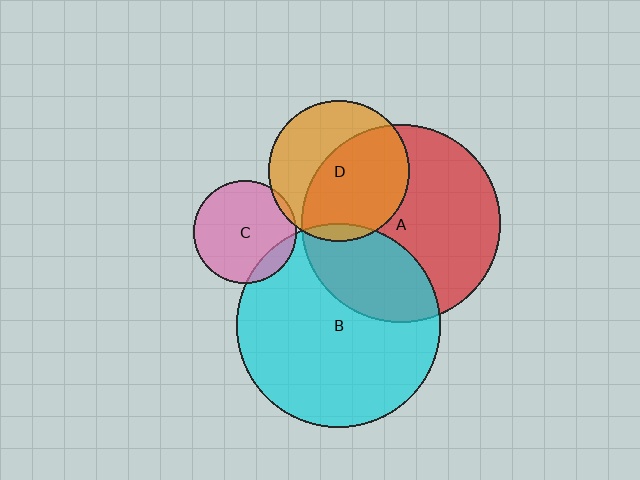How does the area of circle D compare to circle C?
Approximately 1.9 times.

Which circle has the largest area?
Circle B (cyan).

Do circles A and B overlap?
Yes.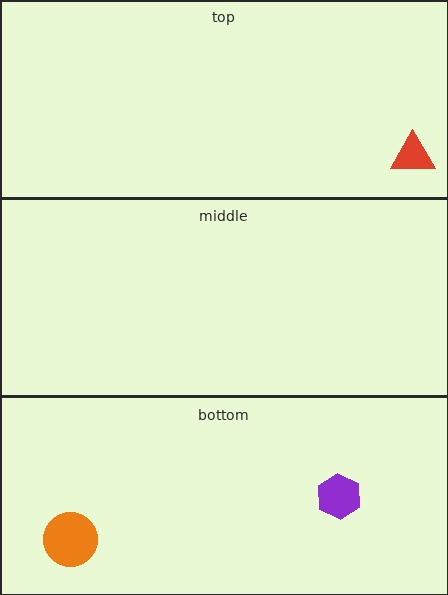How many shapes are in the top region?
1.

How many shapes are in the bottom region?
2.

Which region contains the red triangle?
The top region.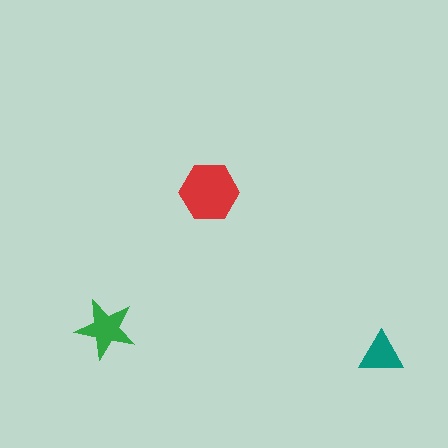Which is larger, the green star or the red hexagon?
The red hexagon.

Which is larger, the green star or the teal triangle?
The green star.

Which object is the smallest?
The teal triangle.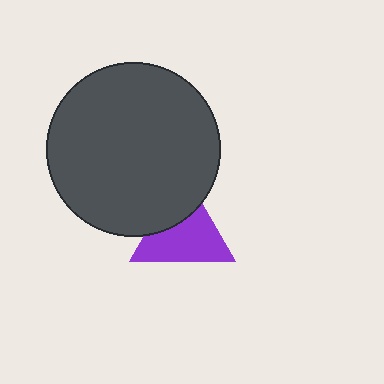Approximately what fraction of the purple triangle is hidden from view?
Roughly 33% of the purple triangle is hidden behind the dark gray circle.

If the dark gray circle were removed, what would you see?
You would see the complete purple triangle.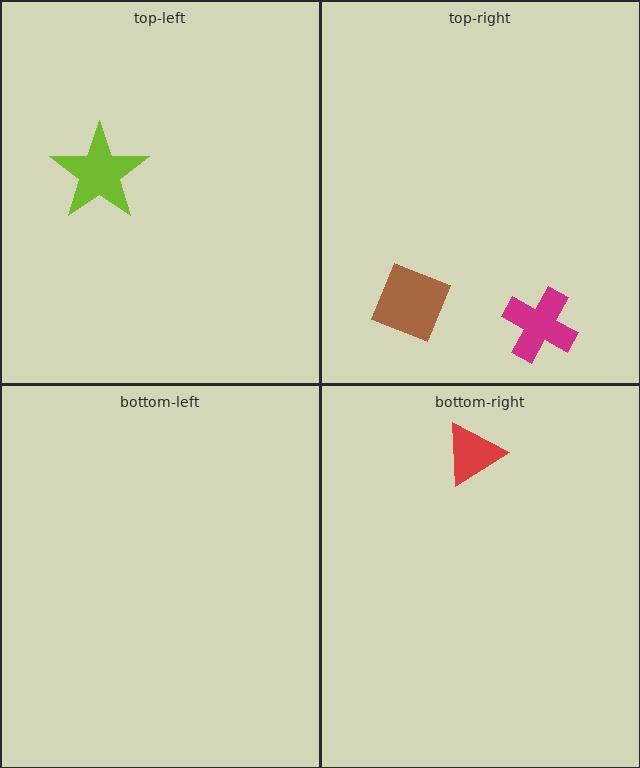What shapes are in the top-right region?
The brown diamond, the magenta cross.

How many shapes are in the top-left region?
1.